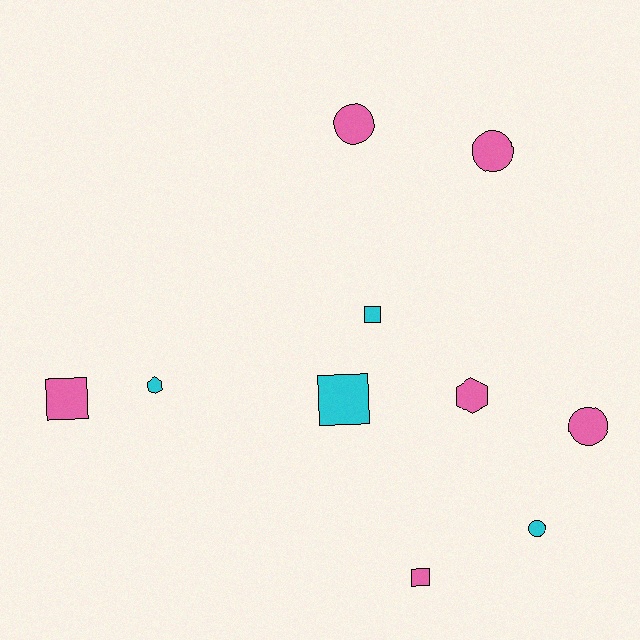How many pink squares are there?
There are 2 pink squares.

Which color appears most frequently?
Pink, with 6 objects.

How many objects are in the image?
There are 10 objects.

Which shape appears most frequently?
Circle, with 4 objects.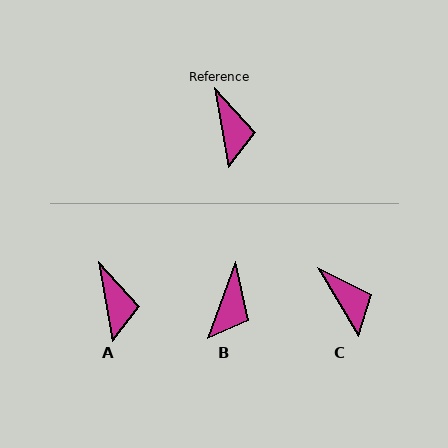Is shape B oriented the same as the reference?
No, it is off by about 29 degrees.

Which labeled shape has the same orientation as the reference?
A.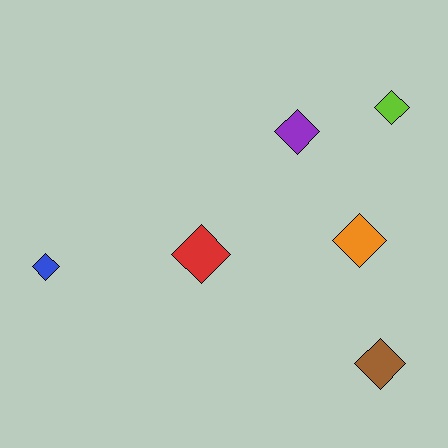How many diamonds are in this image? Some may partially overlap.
There are 6 diamonds.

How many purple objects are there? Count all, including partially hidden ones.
There is 1 purple object.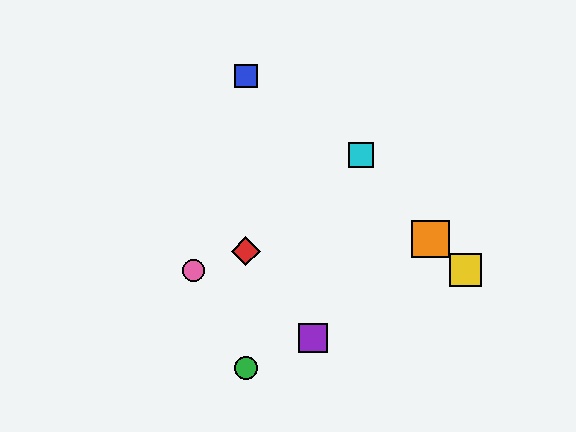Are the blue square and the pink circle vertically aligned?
No, the blue square is at x≈246 and the pink circle is at x≈194.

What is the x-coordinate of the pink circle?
The pink circle is at x≈194.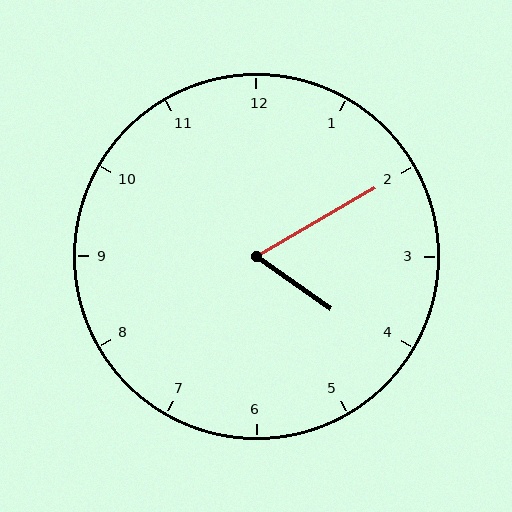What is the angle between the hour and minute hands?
Approximately 65 degrees.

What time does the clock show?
4:10.